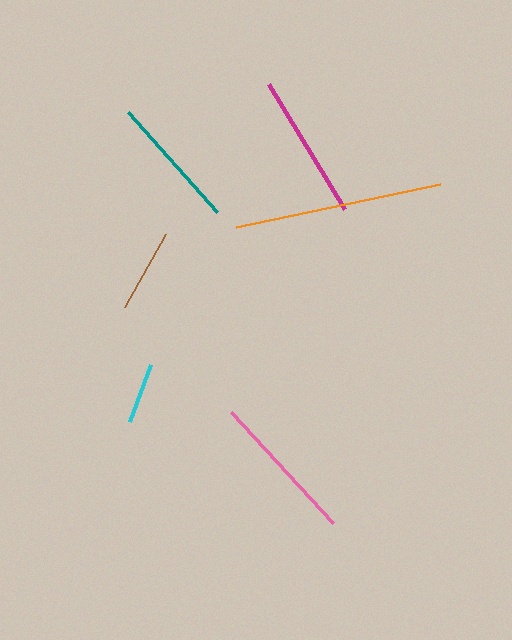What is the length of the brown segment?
The brown segment is approximately 84 pixels long.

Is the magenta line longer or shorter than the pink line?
The pink line is longer than the magenta line.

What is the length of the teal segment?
The teal segment is approximately 133 pixels long.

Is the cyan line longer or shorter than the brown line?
The brown line is longer than the cyan line.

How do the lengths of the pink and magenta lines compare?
The pink and magenta lines are approximately the same length.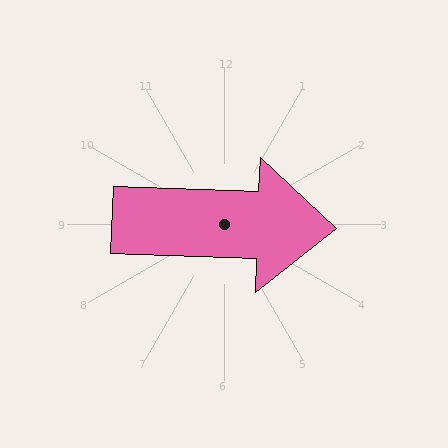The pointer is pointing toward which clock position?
Roughly 3 o'clock.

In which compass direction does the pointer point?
East.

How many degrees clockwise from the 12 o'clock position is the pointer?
Approximately 92 degrees.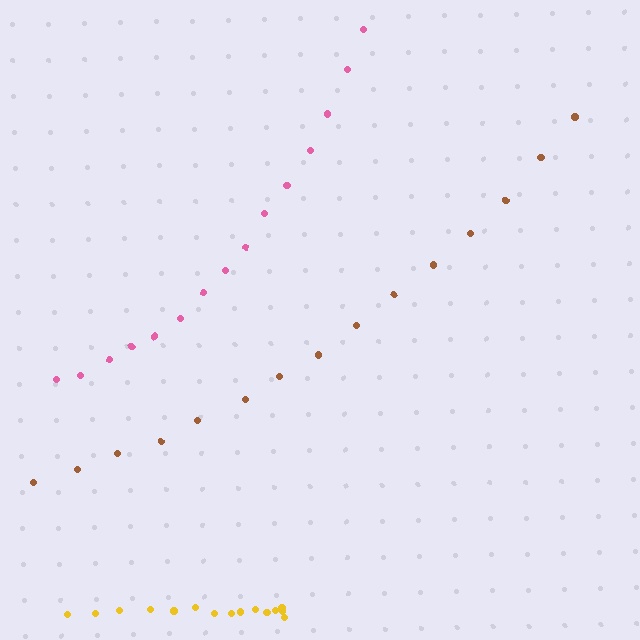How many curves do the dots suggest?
There are 3 distinct paths.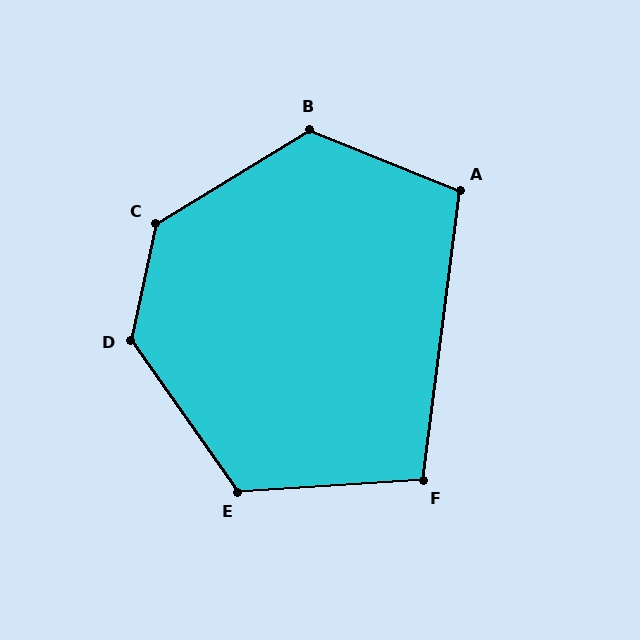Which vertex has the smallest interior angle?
F, at approximately 101 degrees.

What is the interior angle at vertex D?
Approximately 133 degrees (obtuse).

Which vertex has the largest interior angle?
C, at approximately 133 degrees.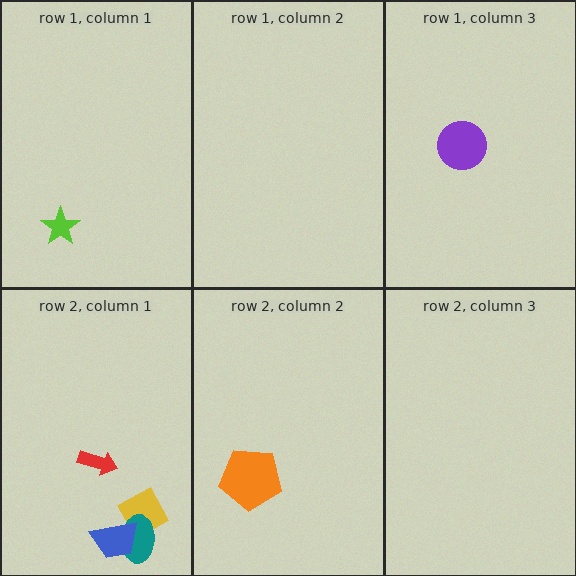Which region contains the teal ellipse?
The row 2, column 1 region.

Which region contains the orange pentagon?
The row 2, column 2 region.